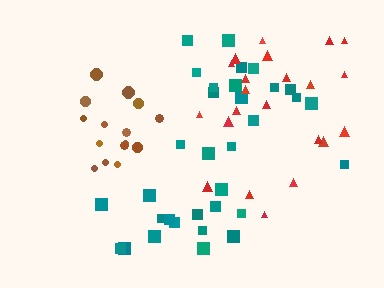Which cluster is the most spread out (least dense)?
Red.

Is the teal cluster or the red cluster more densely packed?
Teal.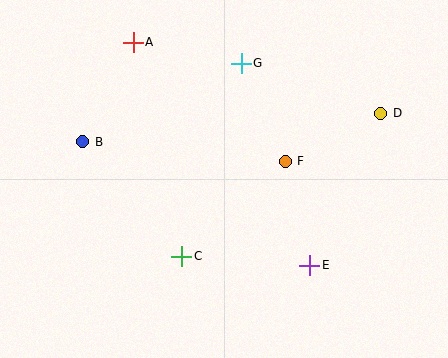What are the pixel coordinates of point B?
Point B is at (83, 142).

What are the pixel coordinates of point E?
Point E is at (310, 265).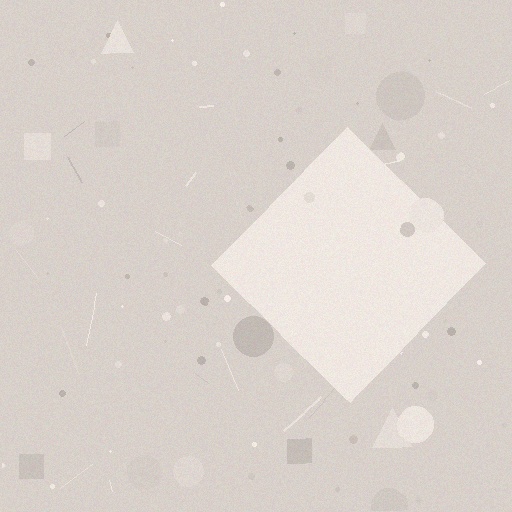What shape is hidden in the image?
A diamond is hidden in the image.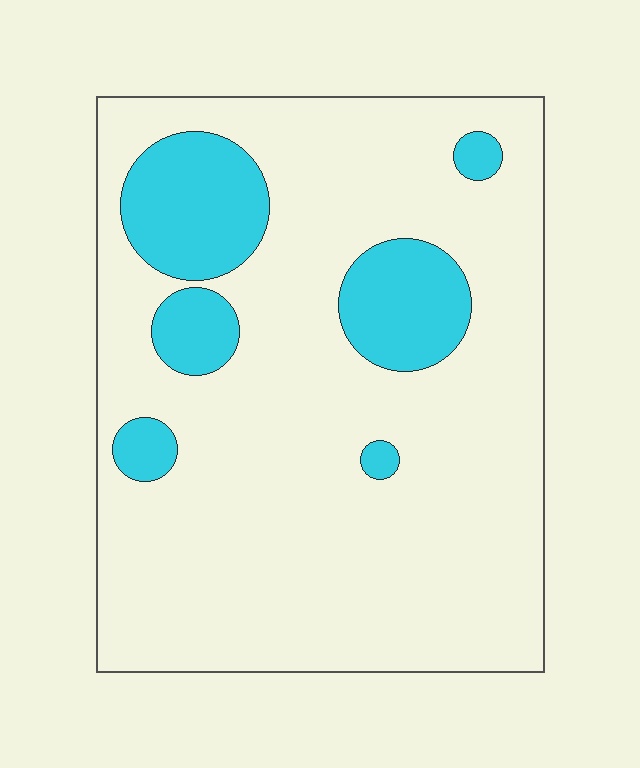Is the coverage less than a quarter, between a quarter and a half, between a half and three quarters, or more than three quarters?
Less than a quarter.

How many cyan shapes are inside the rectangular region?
6.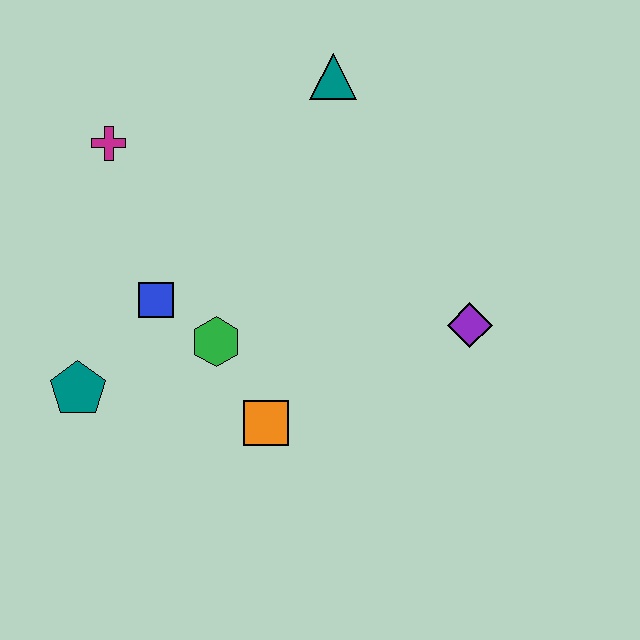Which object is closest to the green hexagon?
The blue square is closest to the green hexagon.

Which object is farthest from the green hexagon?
The teal triangle is farthest from the green hexagon.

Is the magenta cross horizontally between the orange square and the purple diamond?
No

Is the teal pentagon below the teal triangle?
Yes